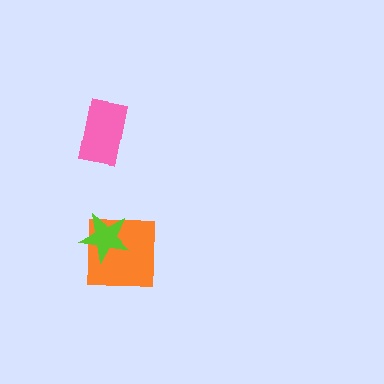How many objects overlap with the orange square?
1 object overlaps with the orange square.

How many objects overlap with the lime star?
1 object overlaps with the lime star.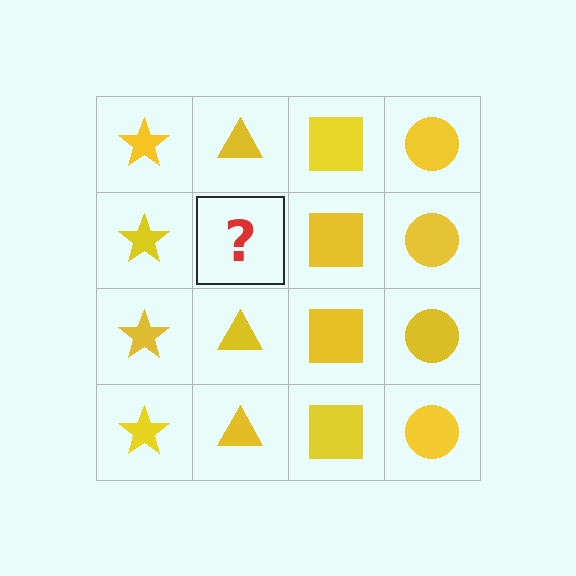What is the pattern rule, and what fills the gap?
The rule is that each column has a consistent shape. The gap should be filled with a yellow triangle.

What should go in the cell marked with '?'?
The missing cell should contain a yellow triangle.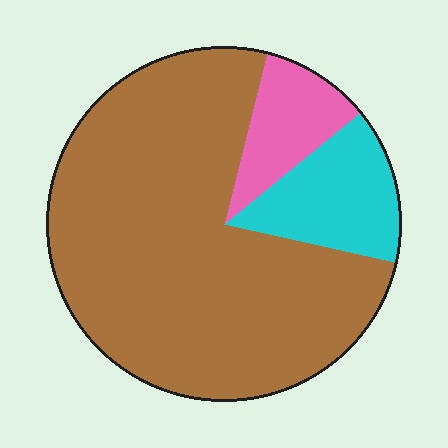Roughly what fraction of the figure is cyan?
Cyan takes up about one eighth (1/8) of the figure.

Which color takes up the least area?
Pink, at roughly 10%.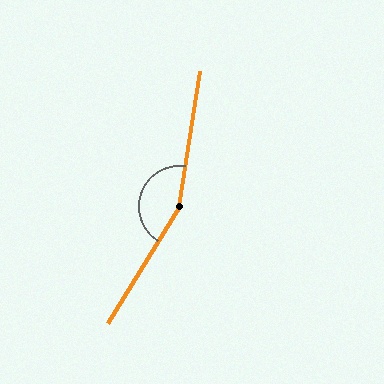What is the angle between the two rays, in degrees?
Approximately 157 degrees.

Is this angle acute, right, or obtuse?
It is obtuse.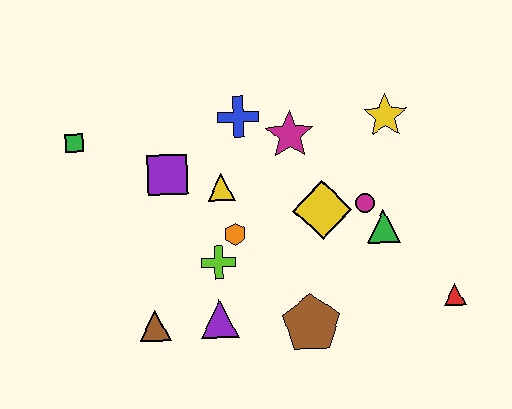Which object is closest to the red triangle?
The green triangle is closest to the red triangle.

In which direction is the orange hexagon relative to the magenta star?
The orange hexagon is below the magenta star.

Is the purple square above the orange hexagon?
Yes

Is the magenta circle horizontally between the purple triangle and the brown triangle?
No